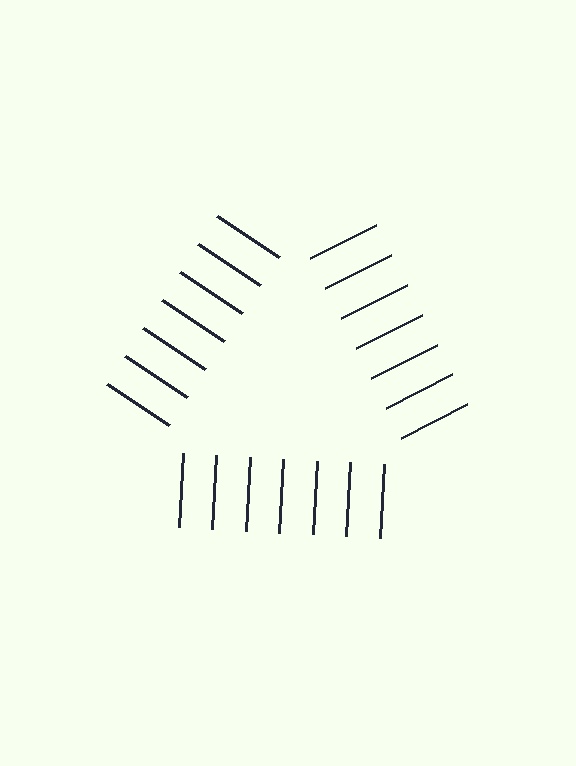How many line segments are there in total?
21 — 7 along each of the 3 edges.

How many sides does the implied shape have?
3 sides — the line-ends trace a triangle.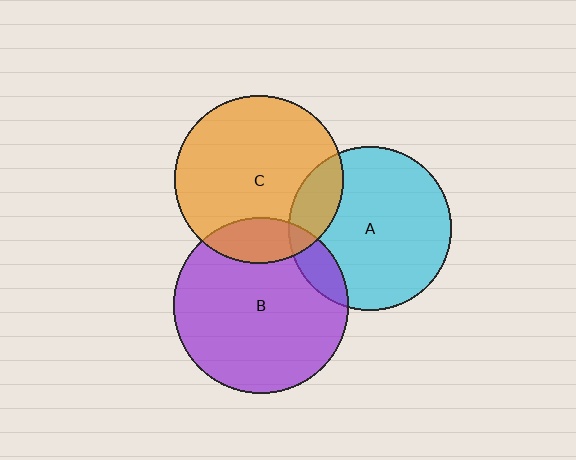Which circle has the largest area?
Circle B (purple).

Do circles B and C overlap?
Yes.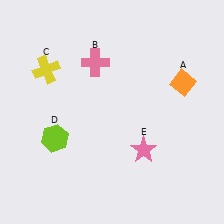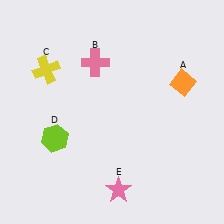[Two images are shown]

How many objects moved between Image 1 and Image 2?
1 object moved between the two images.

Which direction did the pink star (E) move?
The pink star (E) moved down.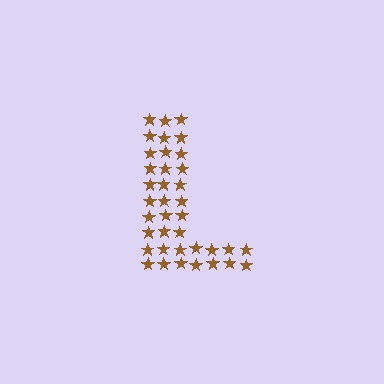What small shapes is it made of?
It is made of small stars.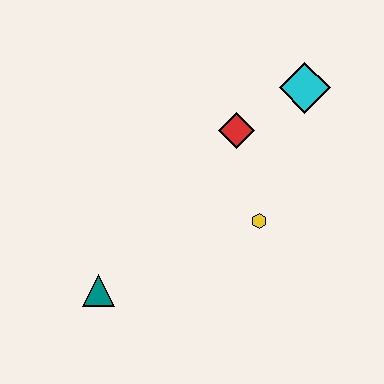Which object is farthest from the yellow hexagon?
The teal triangle is farthest from the yellow hexagon.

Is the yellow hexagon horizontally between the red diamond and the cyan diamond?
Yes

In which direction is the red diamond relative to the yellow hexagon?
The red diamond is above the yellow hexagon.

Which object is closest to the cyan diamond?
The red diamond is closest to the cyan diamond.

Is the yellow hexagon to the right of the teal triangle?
Yes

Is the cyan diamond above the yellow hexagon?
Yes